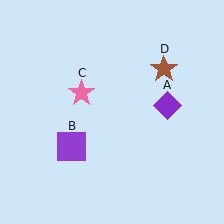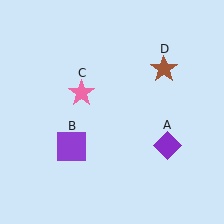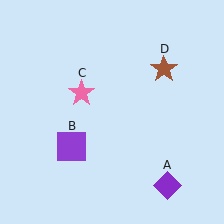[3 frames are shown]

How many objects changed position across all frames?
1 object changed position: purple diamond (object A).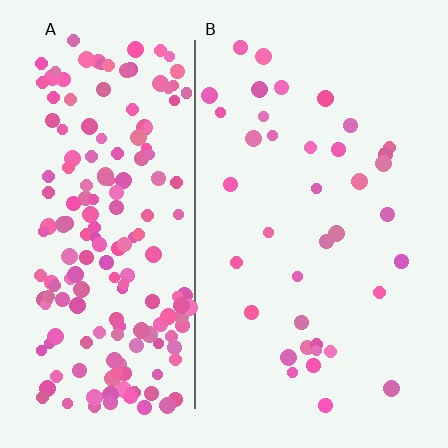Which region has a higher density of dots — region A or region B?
A (the left).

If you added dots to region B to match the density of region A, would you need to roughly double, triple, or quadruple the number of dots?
Approximately quadruple.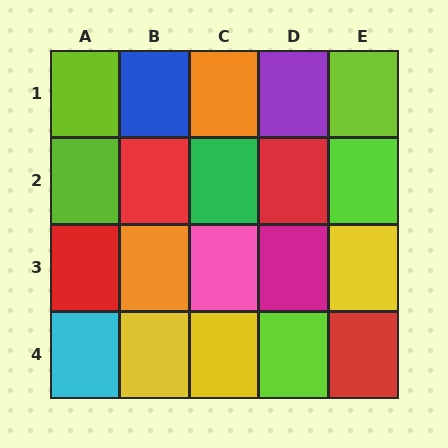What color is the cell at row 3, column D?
Magenta.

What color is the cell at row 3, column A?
Red.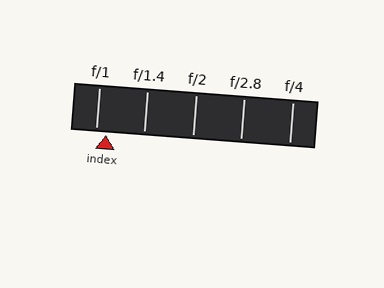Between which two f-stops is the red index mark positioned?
The index mark is between f/1 and f/1.4.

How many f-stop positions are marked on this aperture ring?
There are 5 f-stop positions marked.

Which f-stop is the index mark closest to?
The index mark is closest to f/1.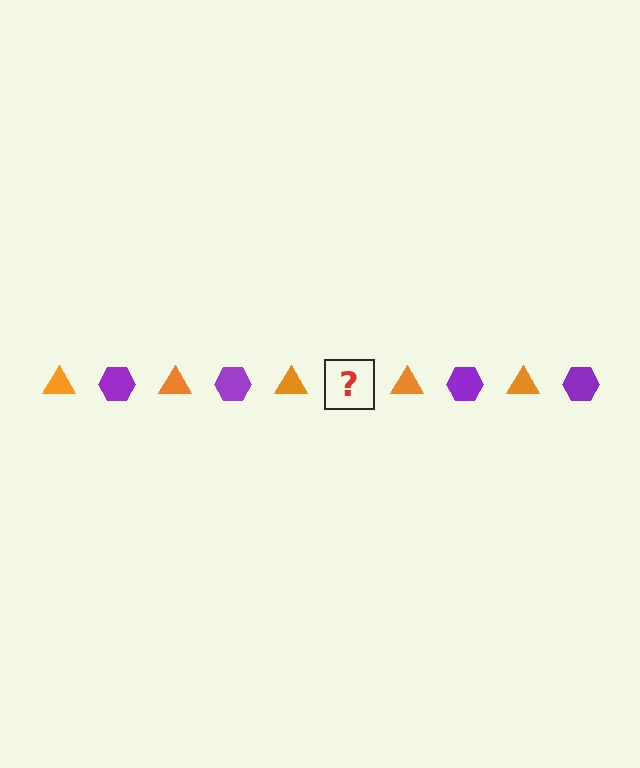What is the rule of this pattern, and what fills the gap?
The rule is that the pattern alternates between orange triangle and purple hexagon. The gap should be filled with a purple hexagon.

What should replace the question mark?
The question mark should be replaced with a purple hexagon.